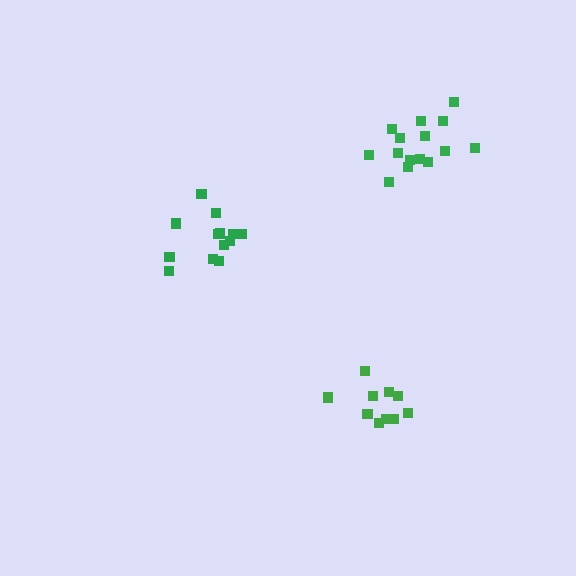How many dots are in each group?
Group 1: 10 dots, Group 2: 13 dots, Group 3: 15 dots (38 total).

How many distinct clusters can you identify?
There are 3 distinct clusters.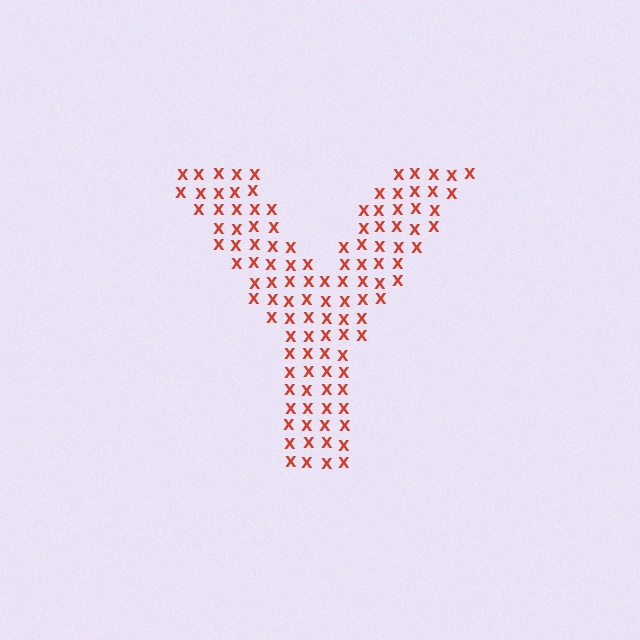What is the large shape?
The large shape is the letter Y.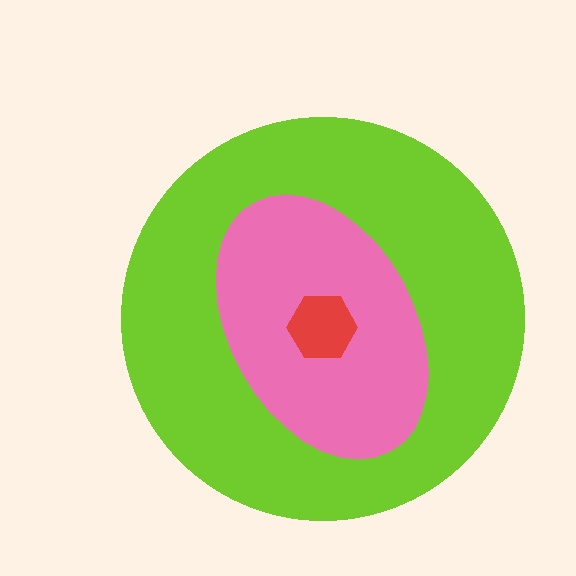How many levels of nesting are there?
3.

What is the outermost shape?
The lime circle.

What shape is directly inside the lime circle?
The pink ellipse.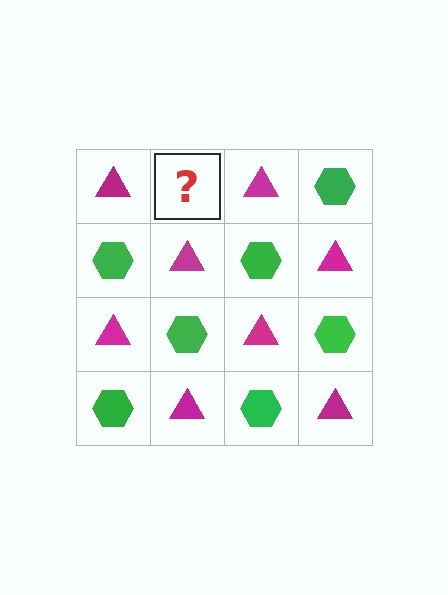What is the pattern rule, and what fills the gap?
The rule is that it alternates magenta triangle and green hexagon in a checkerboard pattern. The gap should be filled with a green hexagon.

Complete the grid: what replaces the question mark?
The question mark should be replaced with a green hexagon.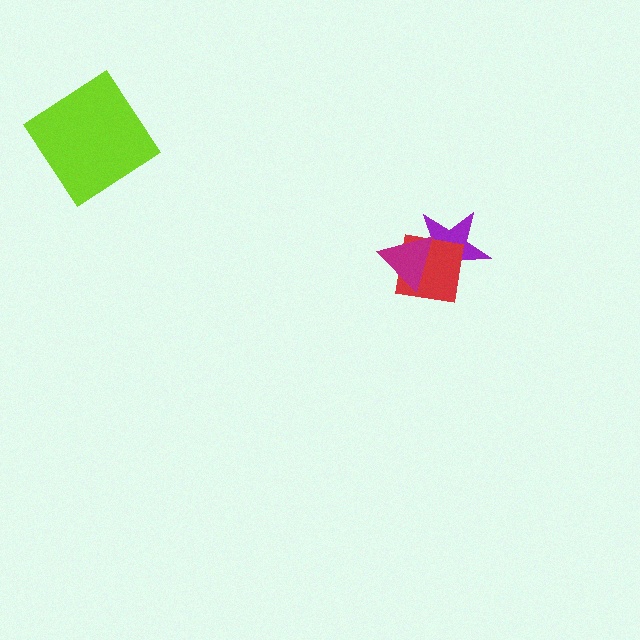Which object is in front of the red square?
The magenta triangle is in front of the red square.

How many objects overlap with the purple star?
2 objects overlap with the purple star.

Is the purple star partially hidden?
Yes, it is partially covered by another shape.